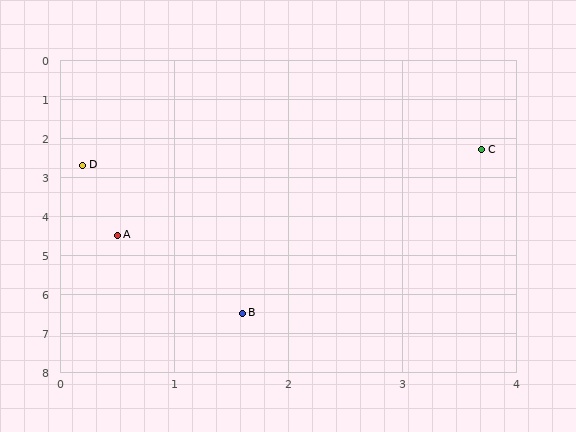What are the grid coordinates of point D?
Point D is at approximately (0.2, 2.7).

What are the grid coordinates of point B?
Point B is at approximately (1.6, 6.5).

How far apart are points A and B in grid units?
Points A and B are about 2.3 grid units apart.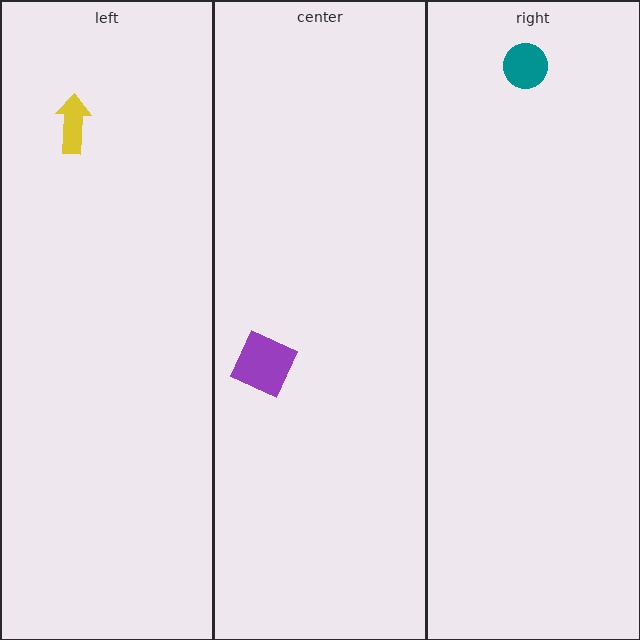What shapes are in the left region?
The yellow arrow.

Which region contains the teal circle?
The right region.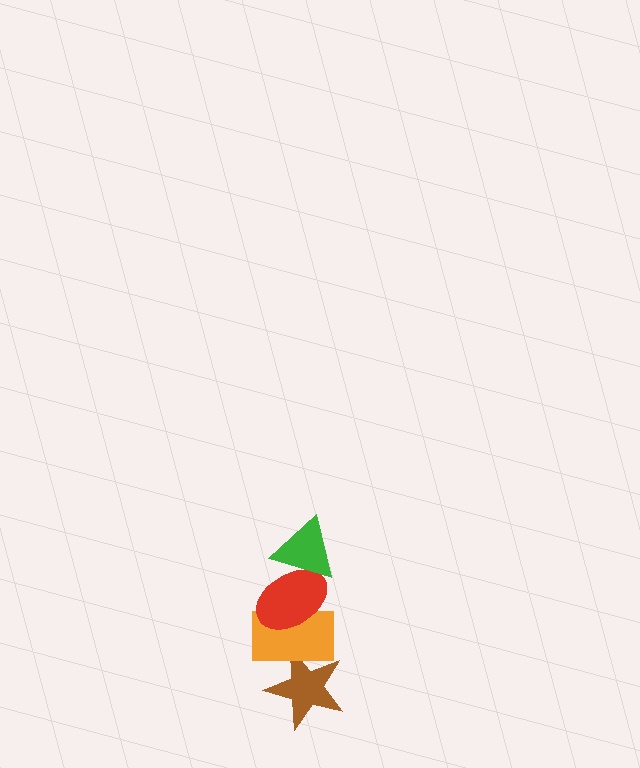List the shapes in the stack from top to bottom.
From top to bottom: the green triangle, the red ellipse, the orange rectangle, the brown star.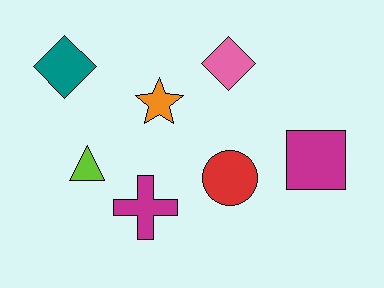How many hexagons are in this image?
There are no hexagons.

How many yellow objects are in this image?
There are no yellow objects.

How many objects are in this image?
There are 7 objects.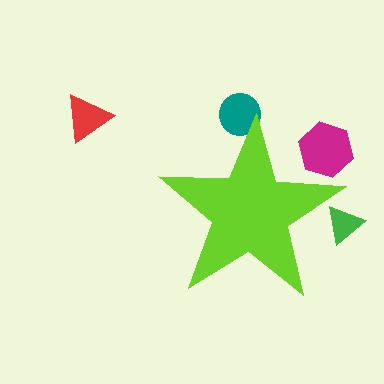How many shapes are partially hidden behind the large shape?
3 shapes are partially hidden.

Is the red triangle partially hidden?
No, the red triangle is fully visible.